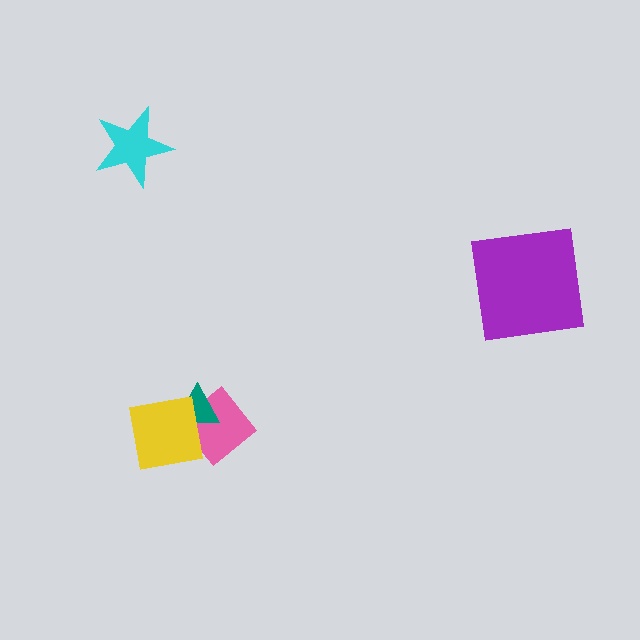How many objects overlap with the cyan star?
0 objects overlap with the cyan star.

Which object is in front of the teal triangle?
The yellow square is in front of the teal triangle.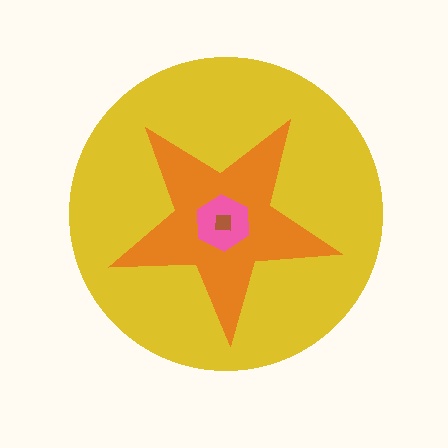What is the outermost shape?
The yellow circle.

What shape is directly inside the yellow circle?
The orange star.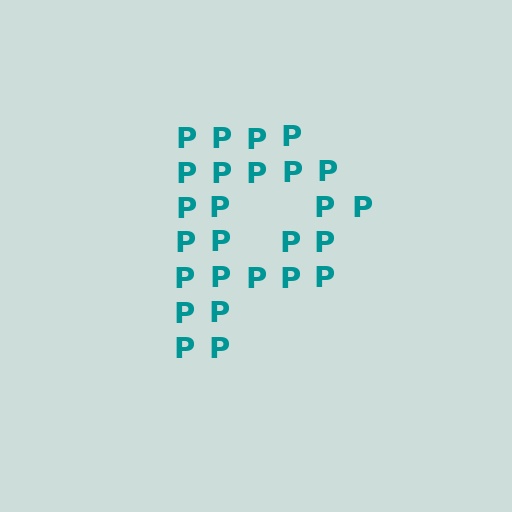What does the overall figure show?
The overall figure shows the letter P.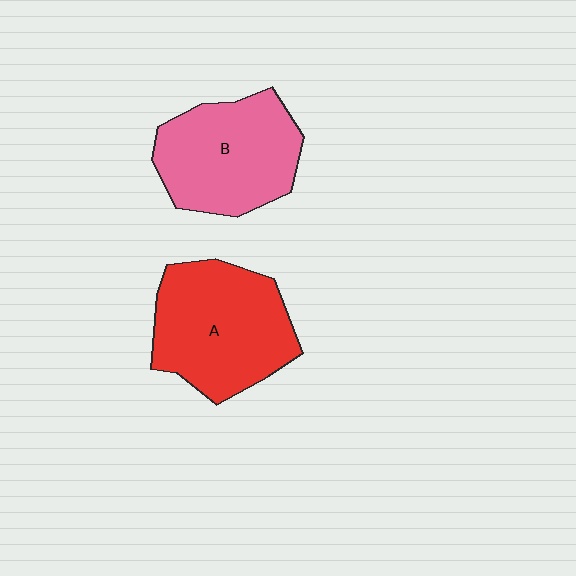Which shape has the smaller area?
Shape B (pink).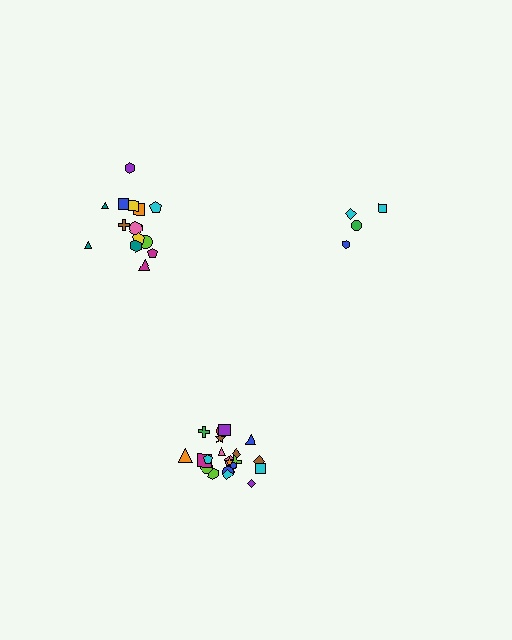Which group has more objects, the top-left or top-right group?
The top-left group.